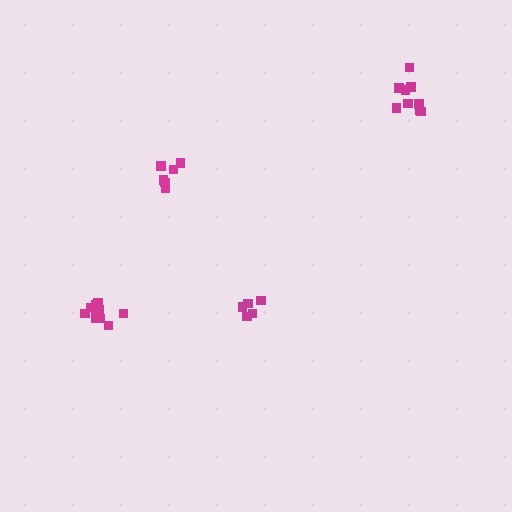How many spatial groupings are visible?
There are 4 spatial groupings.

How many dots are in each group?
Group 1: 6 dots, Group 2: 5 dots, Group 3: 9 dots, Group 4: 10 dots (30 total).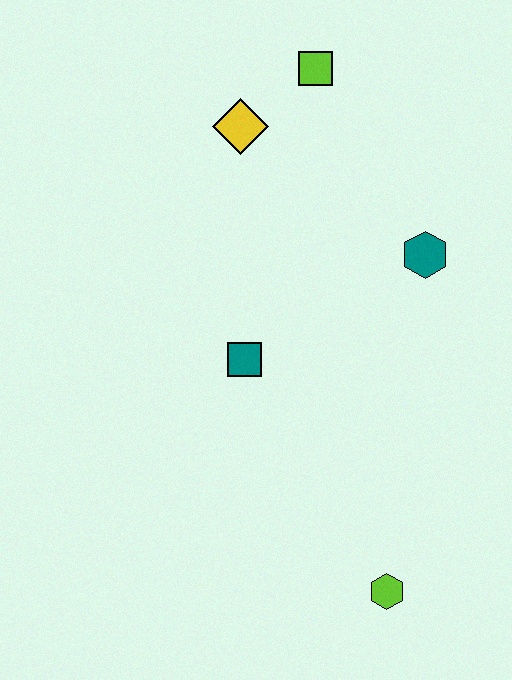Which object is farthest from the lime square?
The lime hexagon is farthest from the lime square.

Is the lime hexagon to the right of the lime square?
Yes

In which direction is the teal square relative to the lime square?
The teal square is below the lime square.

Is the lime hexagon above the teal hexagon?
No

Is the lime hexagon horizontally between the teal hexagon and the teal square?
Yes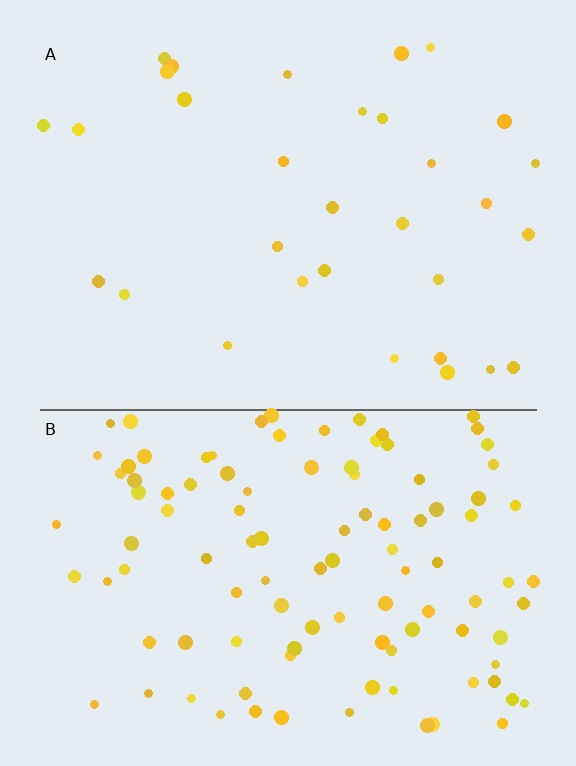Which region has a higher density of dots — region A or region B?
B (the bottom).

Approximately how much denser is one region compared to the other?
Approximately 3.5× — region B over region A.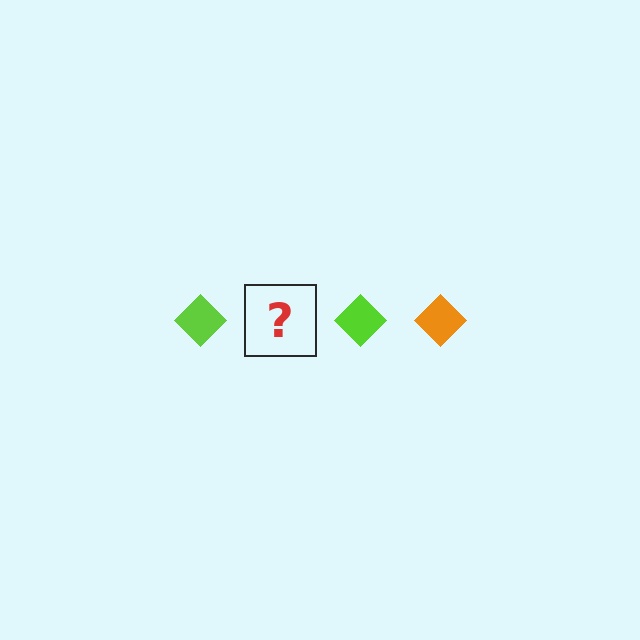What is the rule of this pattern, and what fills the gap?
The rule is that the pattern cycles through lime, orange diamonds. The gap should be filled with an orange diamond.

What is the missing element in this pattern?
The missing element is an orange diamond.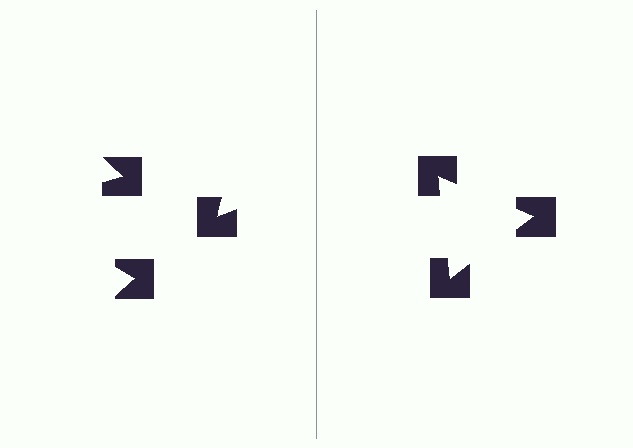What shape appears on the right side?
An illusory triangle.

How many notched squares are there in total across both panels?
6 — 3 on each side.